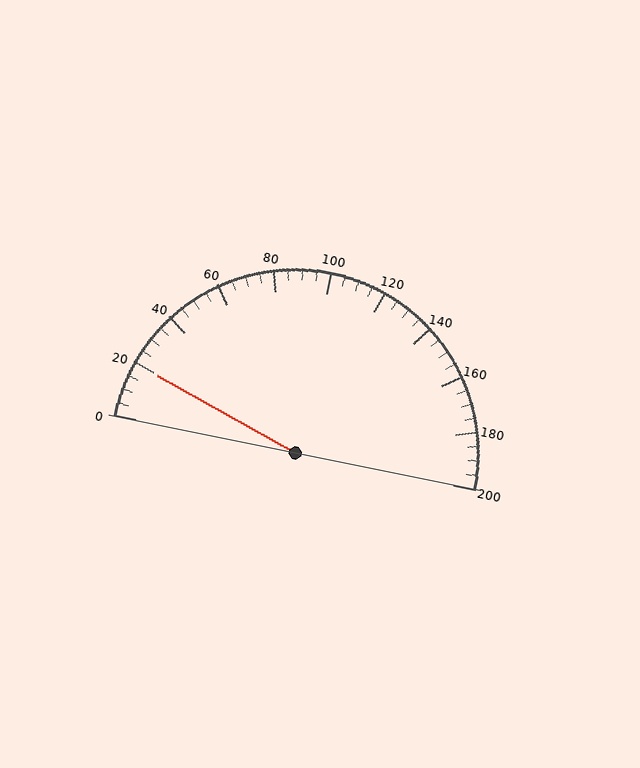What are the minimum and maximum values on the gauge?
The gauge ranges from 0 to 200.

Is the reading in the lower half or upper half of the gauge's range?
The reading is in the lower half of the range (0 to 200).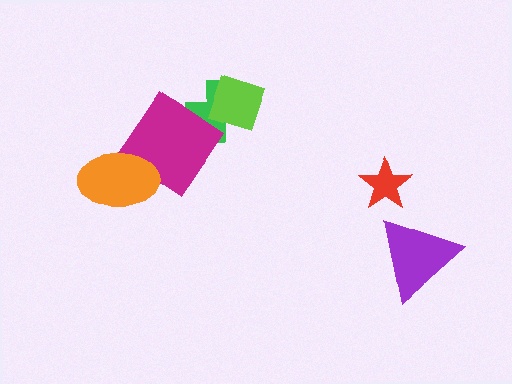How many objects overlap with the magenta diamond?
2 objects overlap with the magenta diamond.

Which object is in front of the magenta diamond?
The orange ellipse is in front of the magenta diamond.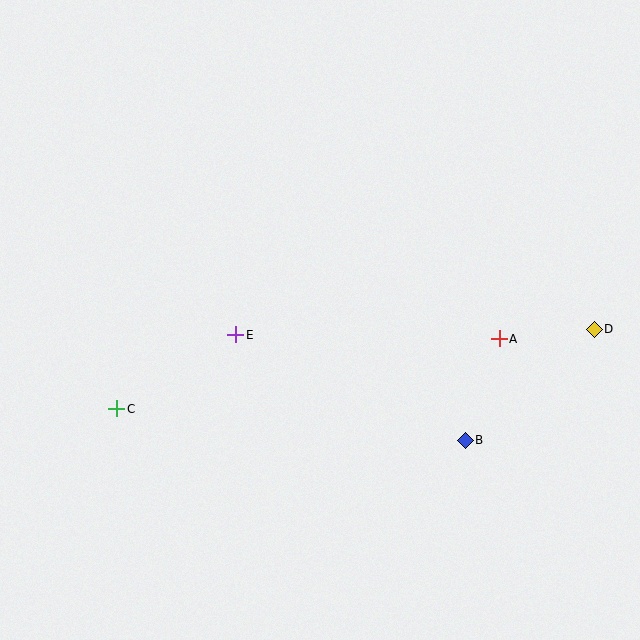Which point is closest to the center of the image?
Point E at (236, 335) is closest to the center.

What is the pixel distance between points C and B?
The distance between C and B is 350 pixels.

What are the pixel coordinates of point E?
Point E is at (236, 335).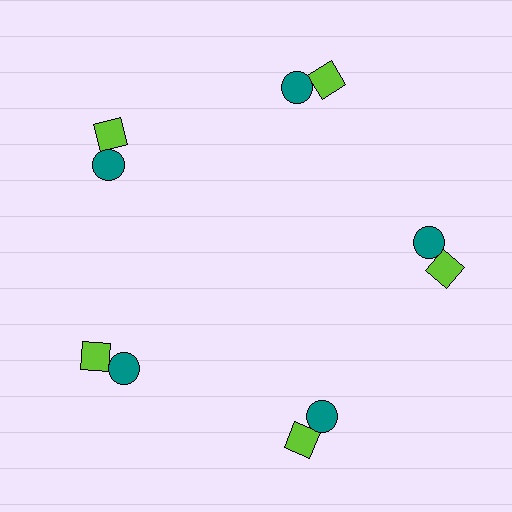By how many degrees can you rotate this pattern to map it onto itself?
The pattern maps onto itself every 72 degrees of rotation.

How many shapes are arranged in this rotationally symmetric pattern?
There are 10 shapes, arranged in 5 groups of 2.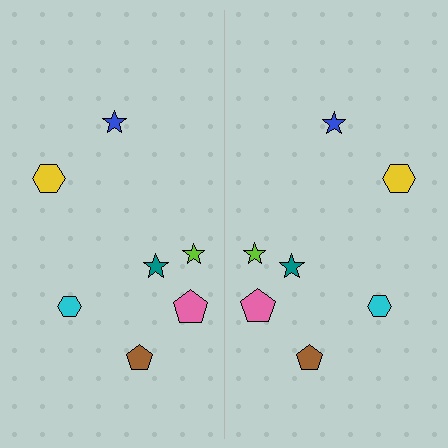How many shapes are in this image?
There are 14 shapes in this image.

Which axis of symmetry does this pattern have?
The pattern has a vertical axis of symmetry running through the center of the image.